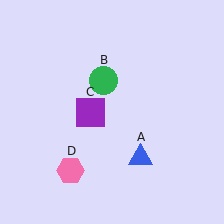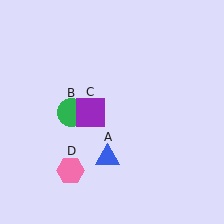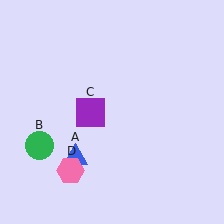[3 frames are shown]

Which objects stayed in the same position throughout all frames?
Purple square (object C) and pink hexagon (object D) remained stationary.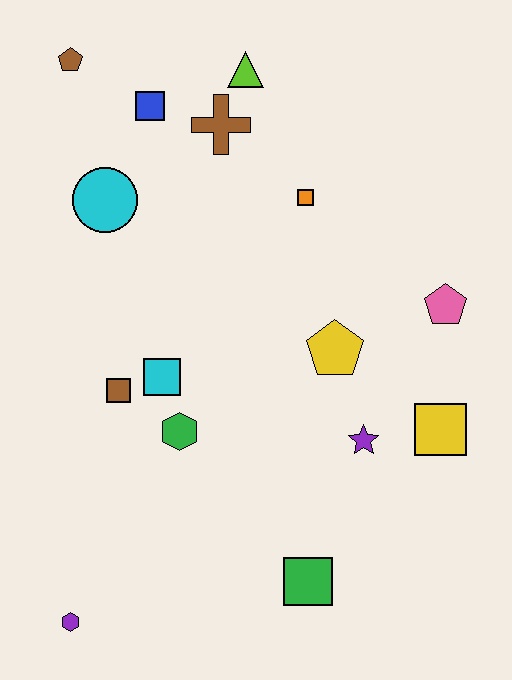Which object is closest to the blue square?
The brown cross is closest to the blue square.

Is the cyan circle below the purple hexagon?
No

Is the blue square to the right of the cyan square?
No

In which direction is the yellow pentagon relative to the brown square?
The yellow pentagon is to the right of the brown square.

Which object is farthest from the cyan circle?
The green square is farthest from the cyan circle.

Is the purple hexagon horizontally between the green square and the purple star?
No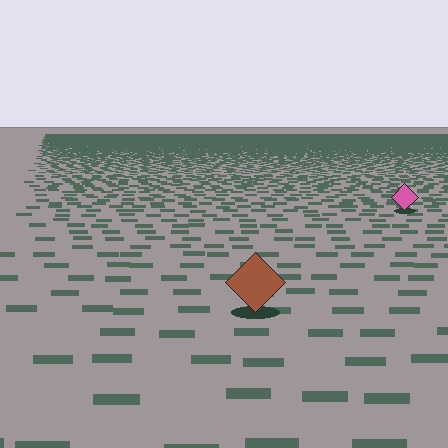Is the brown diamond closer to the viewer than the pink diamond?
Yes. The brown diamond is closer — you can tell from the texture gradient: the ground texture is coarser near it.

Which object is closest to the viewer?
The brown diamond is closest. The texture marks near it are larger and more spread out.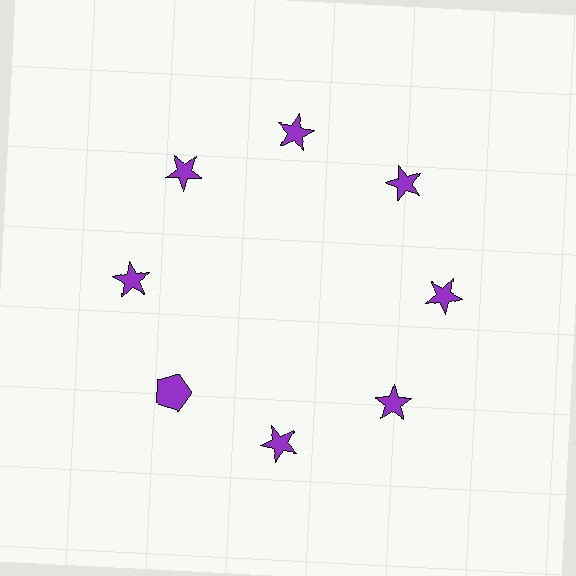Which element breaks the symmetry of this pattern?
The purple pentagon at roughly the 8 o'clock position breaks the symmetry. All other shapes are purple stars.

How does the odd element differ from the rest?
It has a different shape: pentagon instead of star.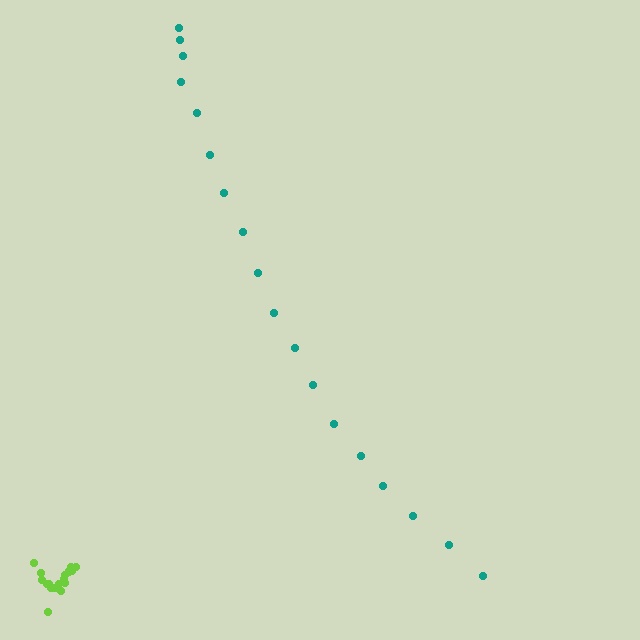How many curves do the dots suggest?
There are 2 distinct paths.